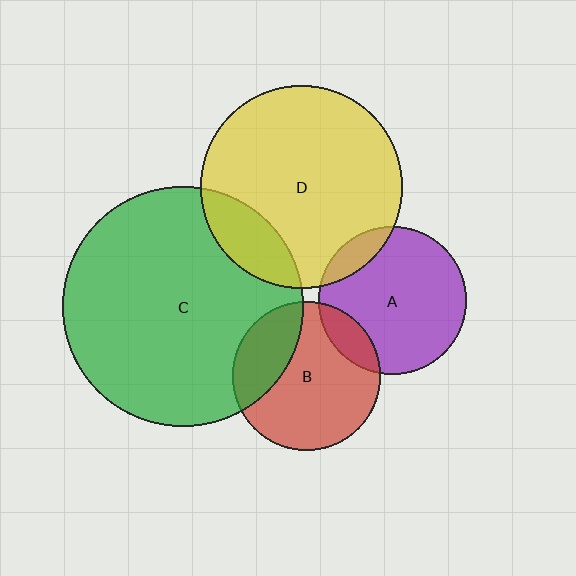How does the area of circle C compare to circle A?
Approximately 2.6 times.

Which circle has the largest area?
Circle C (green).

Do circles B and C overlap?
Yes.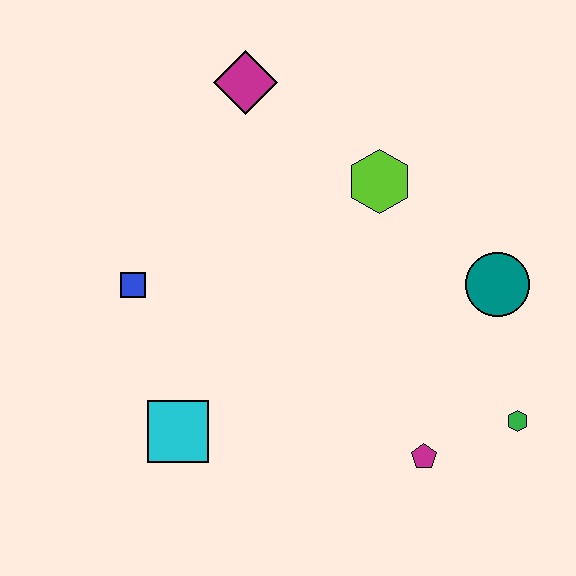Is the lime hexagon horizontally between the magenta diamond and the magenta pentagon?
Yes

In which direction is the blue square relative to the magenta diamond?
The blue square is below the magenta diamond.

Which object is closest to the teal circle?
The green hexagon is closest to the teal circle.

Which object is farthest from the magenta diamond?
The green hexagon is farthest from the magenta diamond.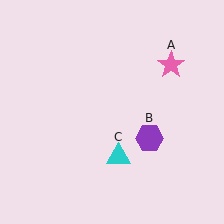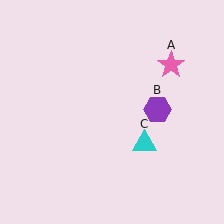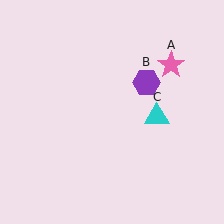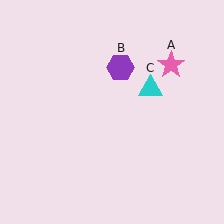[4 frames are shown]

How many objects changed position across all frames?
2 objects changed position: purple hexagon (object B), cyan triangle (object C).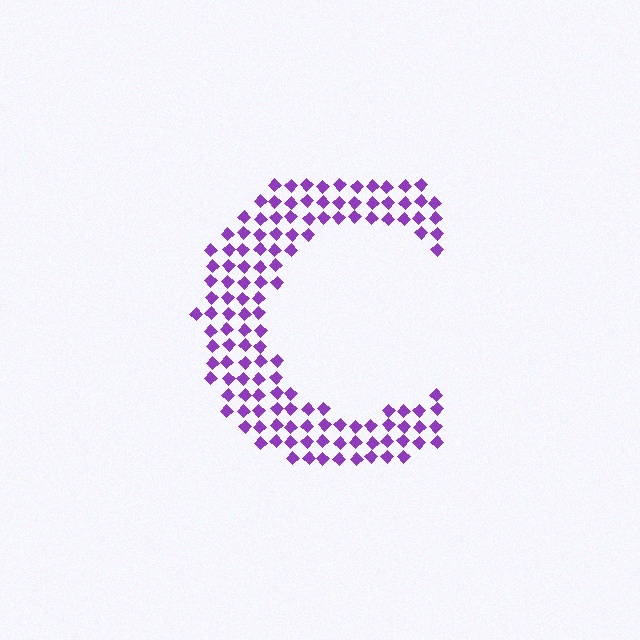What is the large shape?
The large shape is the letter C.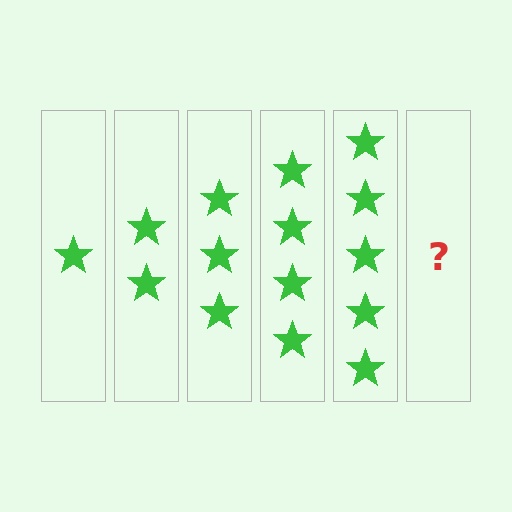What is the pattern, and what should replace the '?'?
The pattern is that each step adds one more star. The '?' should be 6 stars.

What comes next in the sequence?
The next element should be 6 stars.